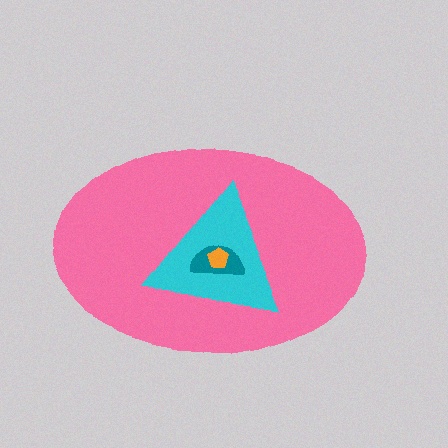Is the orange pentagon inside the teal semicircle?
Yes.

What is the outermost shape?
The pink ellipse.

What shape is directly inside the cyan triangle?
The teal semicircle.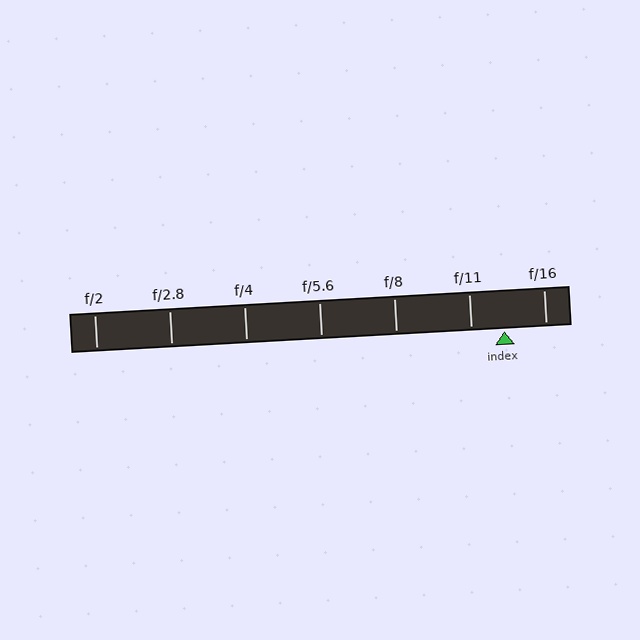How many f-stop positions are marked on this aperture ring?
There are 7 f-stop positions marked.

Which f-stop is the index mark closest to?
The index mark is closest to f/11.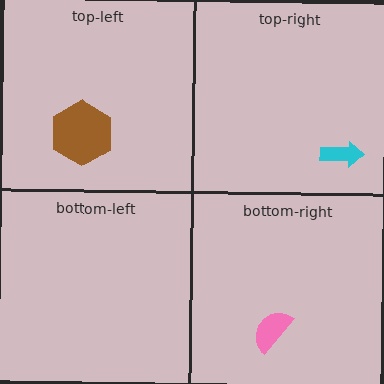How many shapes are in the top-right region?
1.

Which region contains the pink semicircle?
The bottom-right region.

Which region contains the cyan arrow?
The top-right region.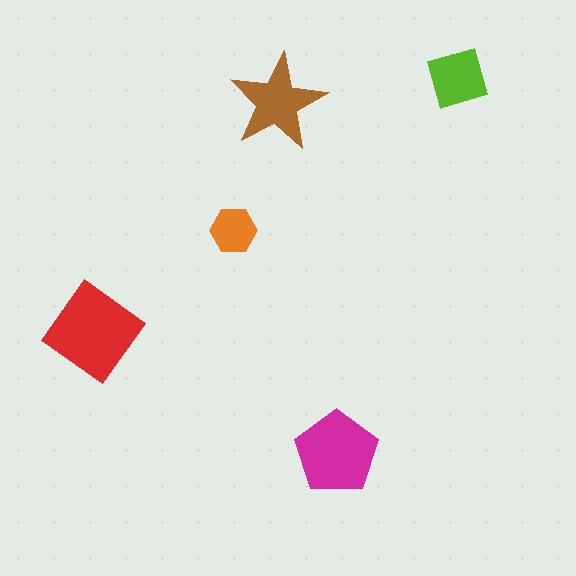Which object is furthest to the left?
The red diamond is leftmost.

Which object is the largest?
The red diamond.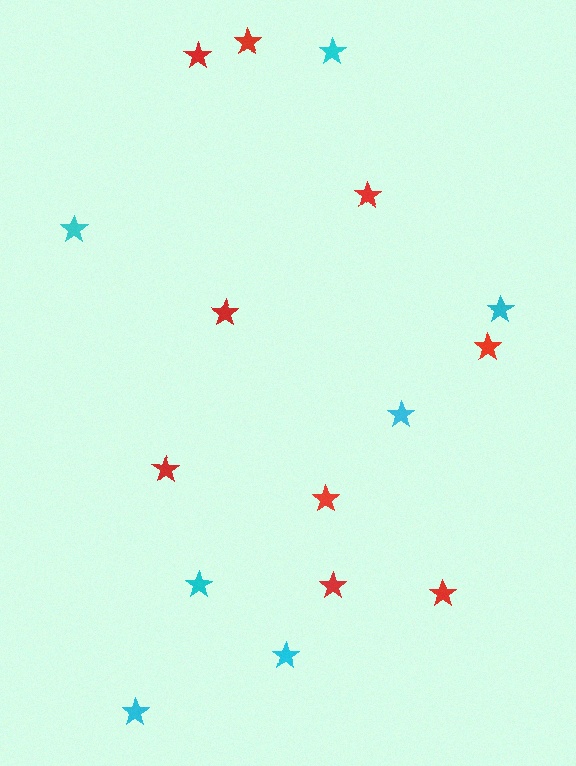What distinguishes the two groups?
There are 2 groups: one group of red stars (9) and one group of cyan stars (7).